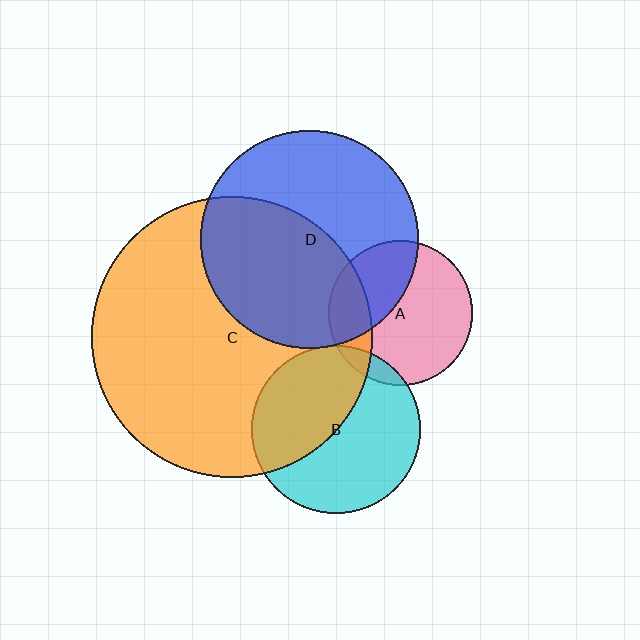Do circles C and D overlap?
Yes.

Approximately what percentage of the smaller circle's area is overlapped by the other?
Approximately 50%.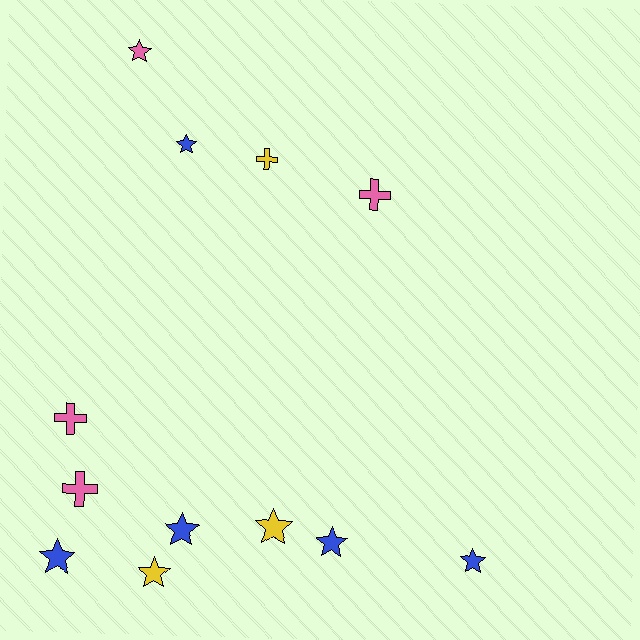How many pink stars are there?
There is 1 pink star.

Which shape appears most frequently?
Star, with 8 objects.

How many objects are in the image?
There are 12 objects.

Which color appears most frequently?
Blue, with 5 objects.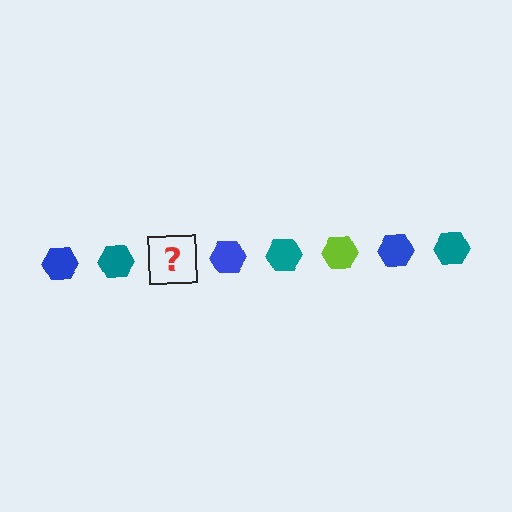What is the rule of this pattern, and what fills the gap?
The rule is that the pattern cycles through blue, teal, lime hexagons. The gap should be filled with a lime hexagon.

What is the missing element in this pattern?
The missing element is a lime hexagon.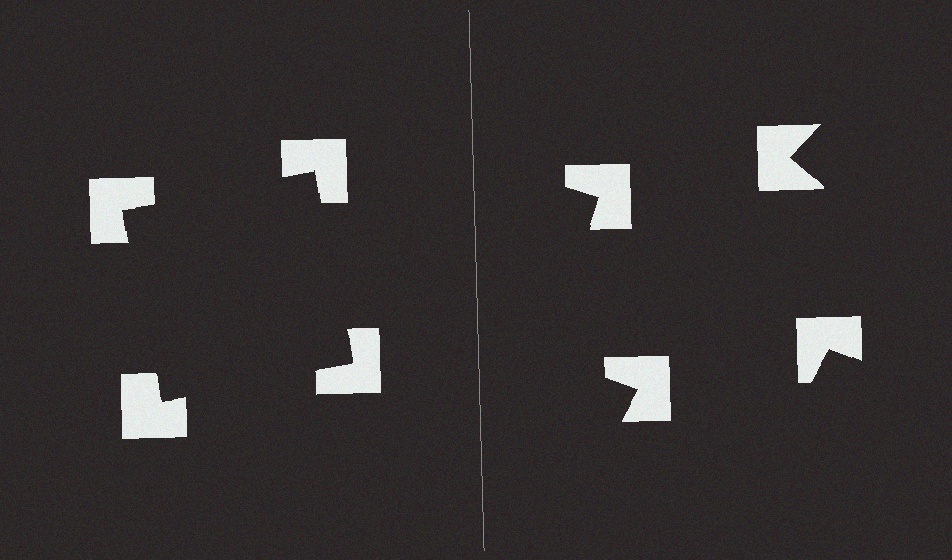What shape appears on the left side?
An illusory square.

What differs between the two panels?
The notched squares are positioned identically on both sides; only the wedge orientations differ. On the left they align to a square; on the right they are misaligned.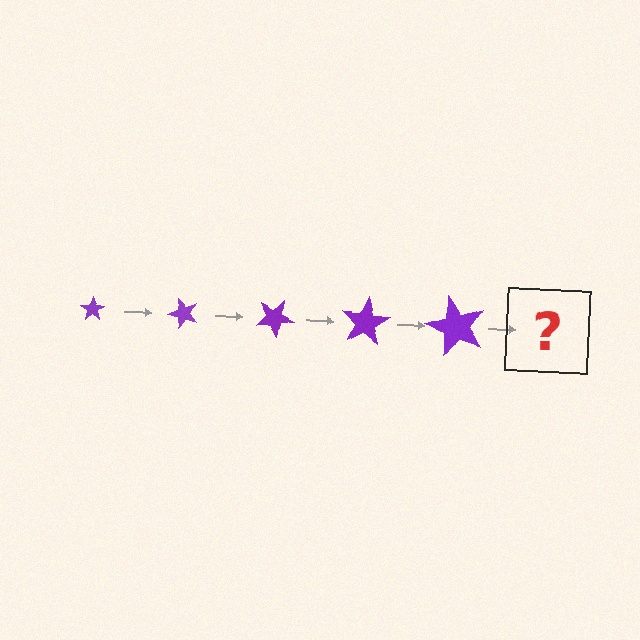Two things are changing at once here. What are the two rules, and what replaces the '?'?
The two rules are that the star grows larger each step and it rotates 50 degrees each step. The '?' should be a star, larger than the previous one and rotated 250 degrees from the start.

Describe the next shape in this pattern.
It should be a star, larger than the previous one and rotated 250 degrees from the start.